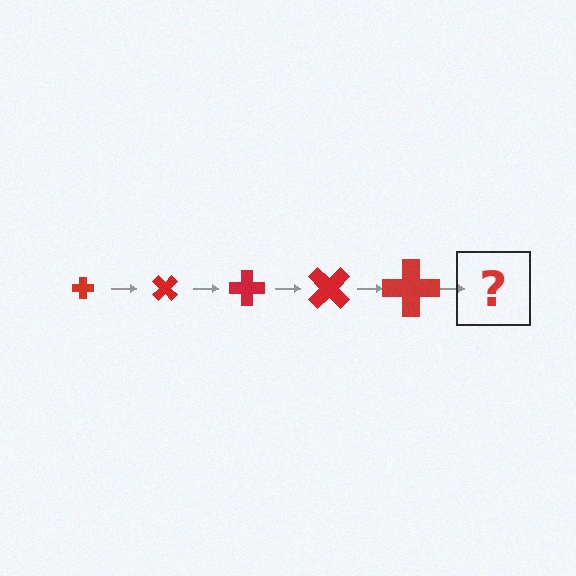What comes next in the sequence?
The next element should be a cross, larger than the previous one and rotated 225 degrees from the start.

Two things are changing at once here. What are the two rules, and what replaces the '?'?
The two rules are that the cross grows larger each step and it rotates 45 degrees each step. The '?' should be a cross, larger than the previous one and rotated 225 degrees from the start.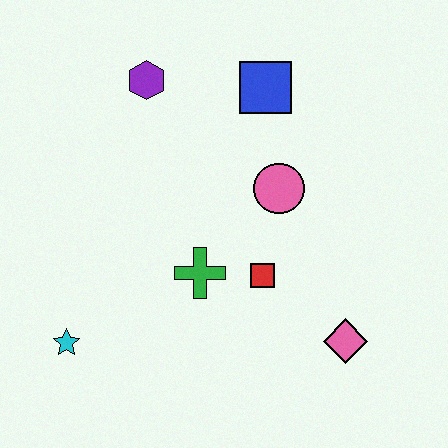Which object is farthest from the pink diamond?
The purple hexagon is farthest from the pink diamond.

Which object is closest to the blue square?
The pink circle is closest to the blue square.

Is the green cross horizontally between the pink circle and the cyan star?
Yes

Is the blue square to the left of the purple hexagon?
No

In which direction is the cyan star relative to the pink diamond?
The cyan star is to the left of the pink diamond.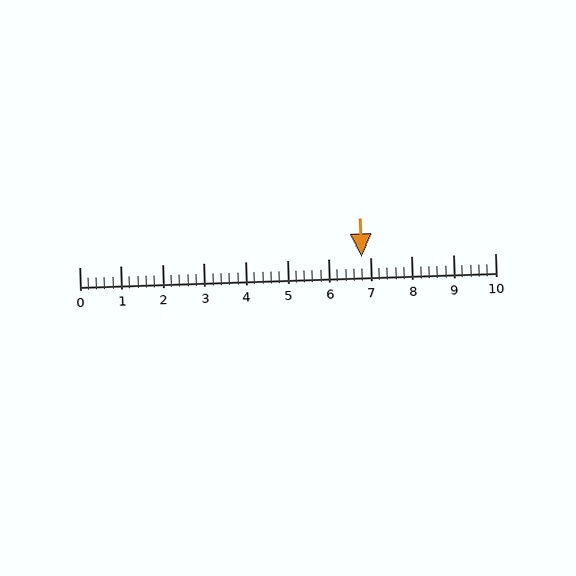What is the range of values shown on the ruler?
The ruler shows values from 0 to 10.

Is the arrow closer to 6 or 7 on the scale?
The arrow is closer to 7.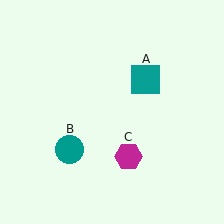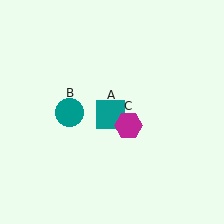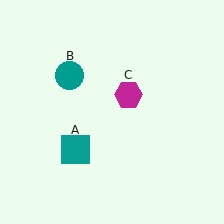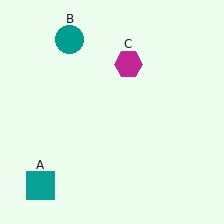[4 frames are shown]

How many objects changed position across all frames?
3 objects changed position: teal square (object A), teal circle (object B), magenta hexagon (object C).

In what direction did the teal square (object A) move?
The teal square (object A) moved down and to the left.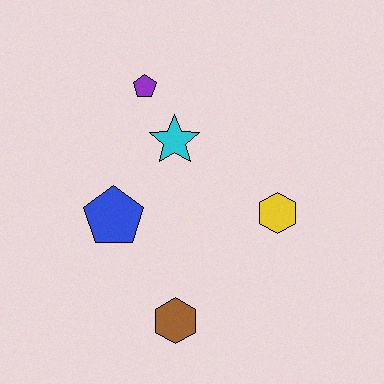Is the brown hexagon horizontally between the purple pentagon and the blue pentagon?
No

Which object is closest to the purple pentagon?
The cyan star is closest to the purple pentagon.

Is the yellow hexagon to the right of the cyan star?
Yes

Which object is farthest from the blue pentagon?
The yellow hexagon is farthest from the blue pentagon.